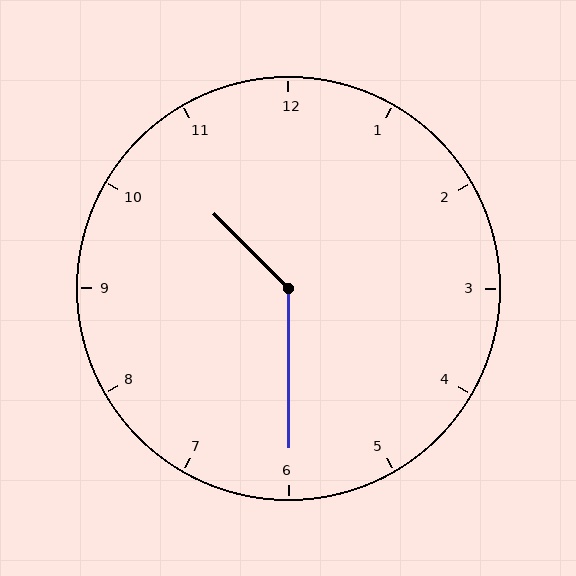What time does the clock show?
10:30.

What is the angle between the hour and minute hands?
Approximately 135 degrees.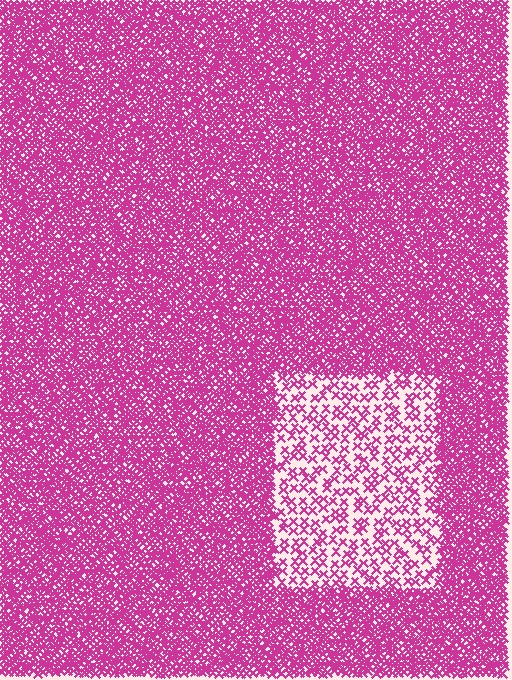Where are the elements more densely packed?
The elements are more densely packed outside the rectangle boundary.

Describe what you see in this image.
The image contains small magenta elements arranged at two different densities. A rectangle-shaped region is visible where the elements are less densely packed than the surrounding area.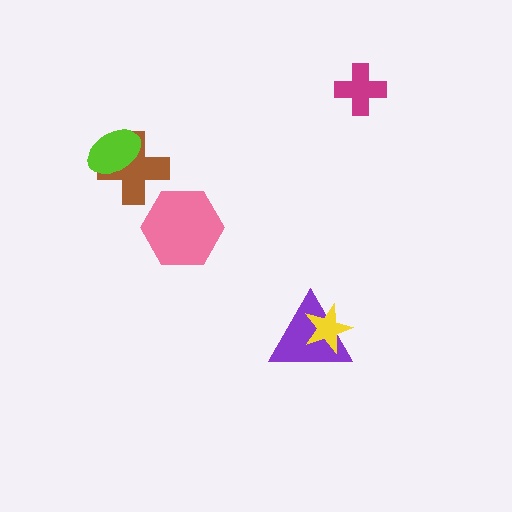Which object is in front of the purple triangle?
The yellow star is in front of the purple triangle.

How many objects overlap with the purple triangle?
1 object overlaps with the purple triangle.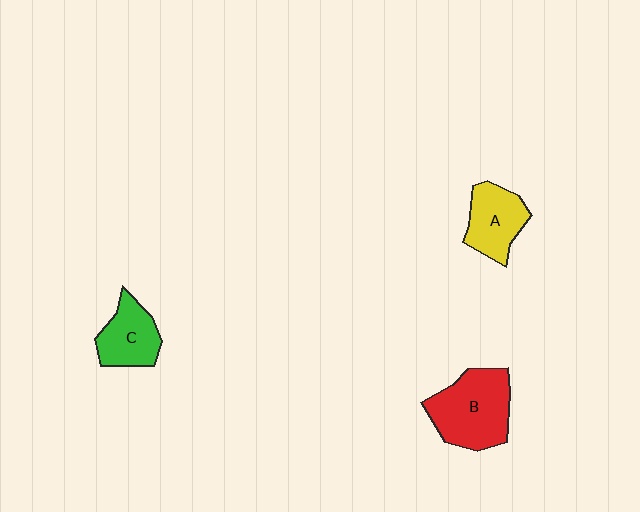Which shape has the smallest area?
Shape C (green).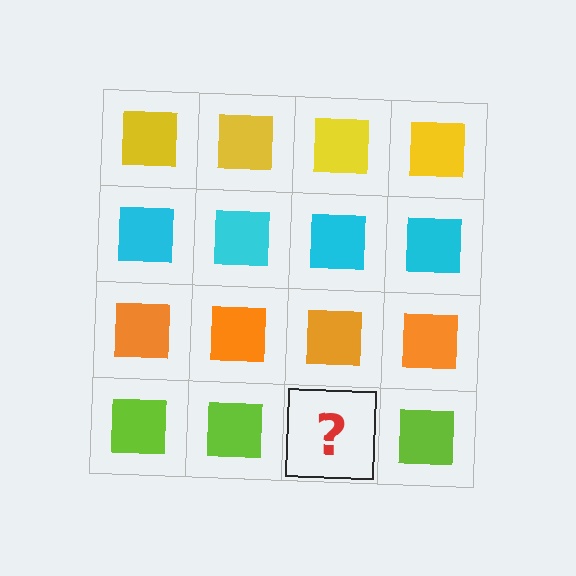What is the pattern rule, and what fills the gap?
The rule is that each row has a consistent color. The gap should be filled with a lime square.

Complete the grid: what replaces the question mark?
The question mark should be replaced with a lime square.